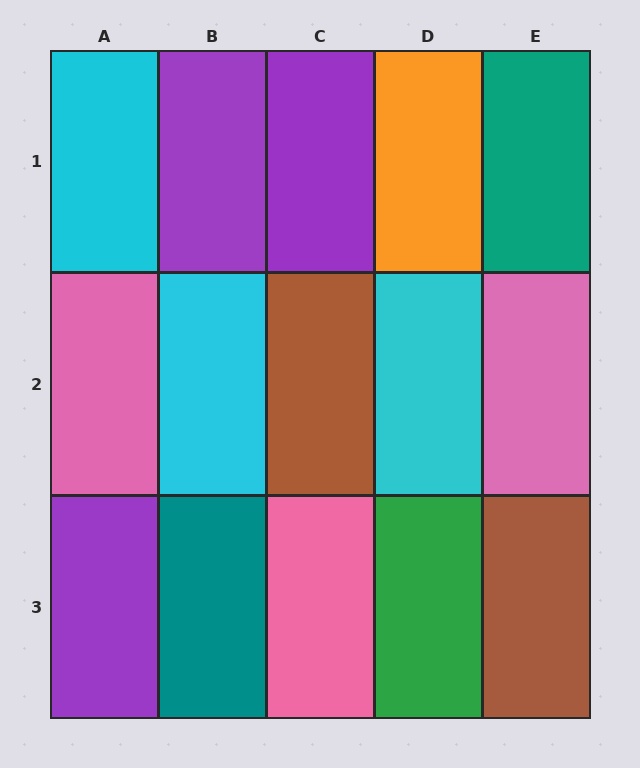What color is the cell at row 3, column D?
Green.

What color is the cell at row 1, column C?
Purple.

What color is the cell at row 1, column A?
Cyan.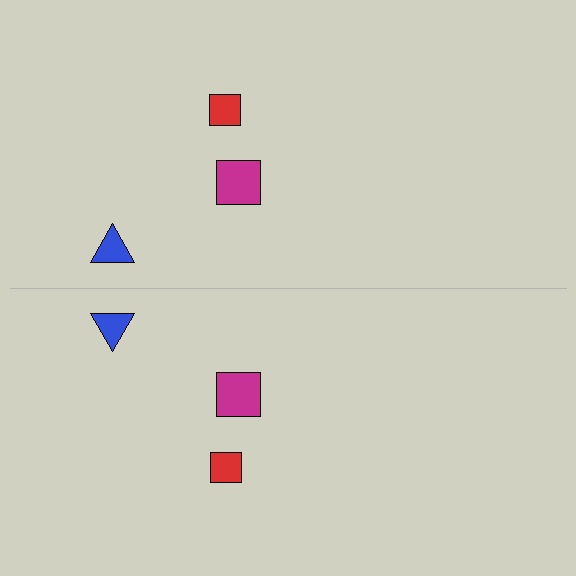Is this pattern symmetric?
Yes, this pattern has bilateral (reflection) symmetry.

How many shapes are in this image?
There are 6 shapes in this image.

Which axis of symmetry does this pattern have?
The pattern has a horizontal axis of symmetry running through the center of the image.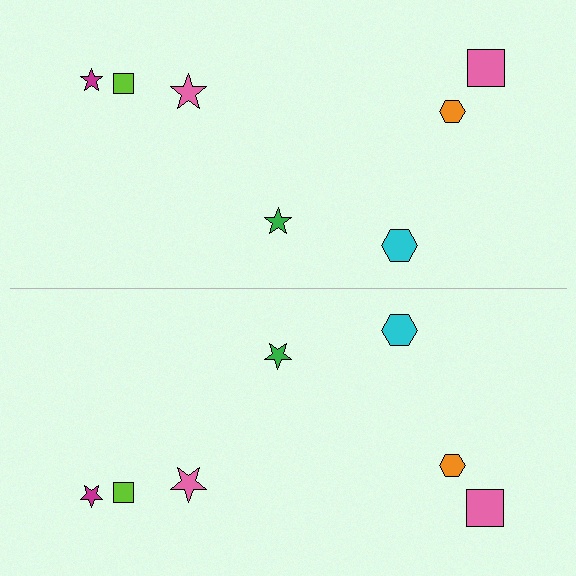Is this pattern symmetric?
Yes, this pattern has bilateral (reflection) symmetry.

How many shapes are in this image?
There are 14 shapes in this image.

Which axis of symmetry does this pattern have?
The pattern has a horizontal axis of symmetry running through the center of the image.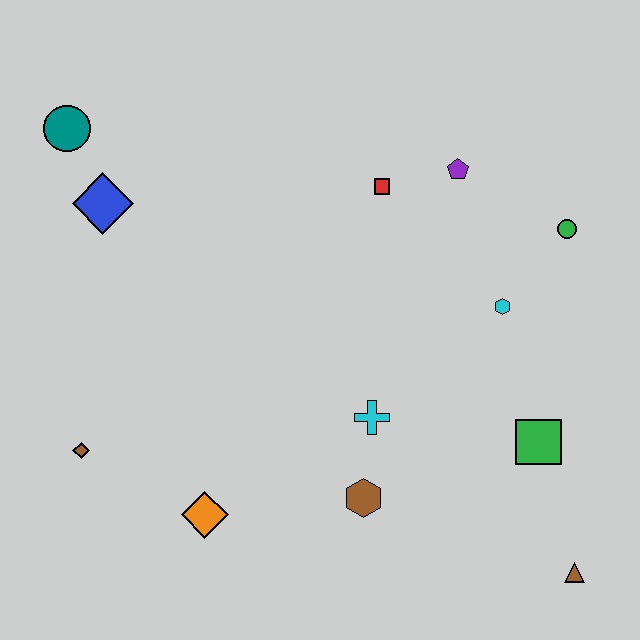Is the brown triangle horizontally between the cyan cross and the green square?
No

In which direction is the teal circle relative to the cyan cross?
The teal circle is to the left of the cyan cross.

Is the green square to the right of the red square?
Yes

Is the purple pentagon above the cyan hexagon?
Yes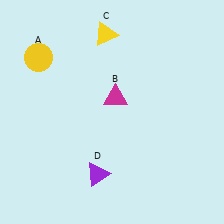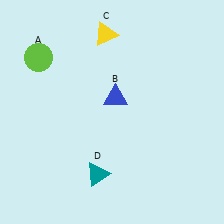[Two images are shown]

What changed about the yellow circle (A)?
In Image 1, A is yellow. In Image 2, it changed to lime.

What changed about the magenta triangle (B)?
In Image 1, B is magenta. In Image 2, it changed to blue.